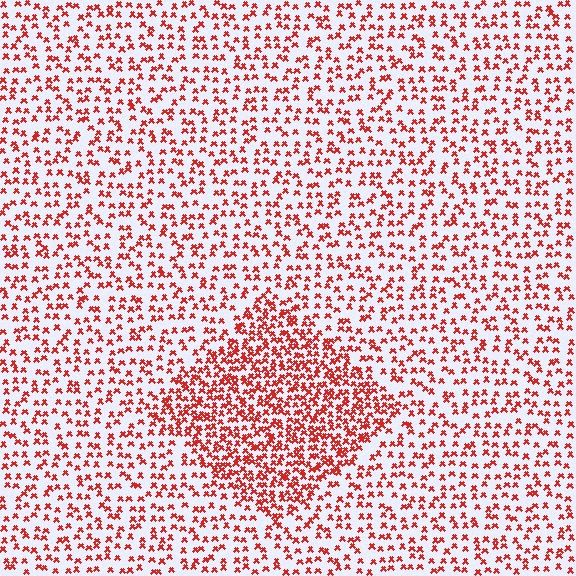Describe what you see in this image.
The image contains small red elements arranged at two different densities. A diamond-shaped region is visible where the elements are more densely packed than the surrounding area.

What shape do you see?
I see a diamond.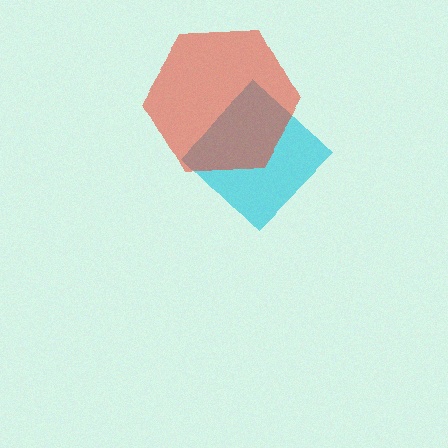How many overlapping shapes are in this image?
There are 2 overlapping shapes in the image.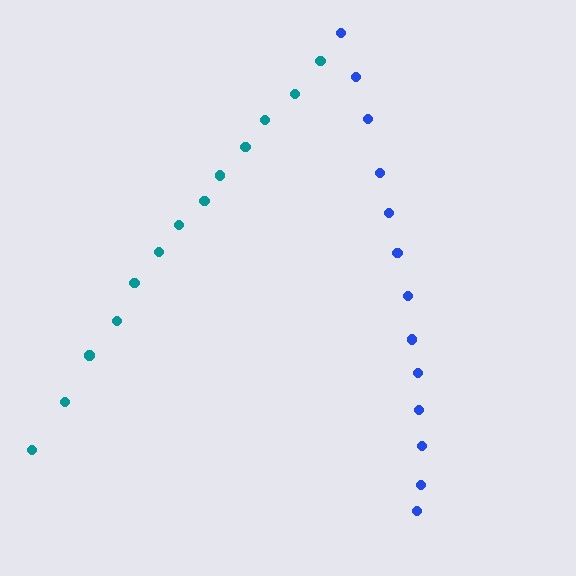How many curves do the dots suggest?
There are 2 distinct paths.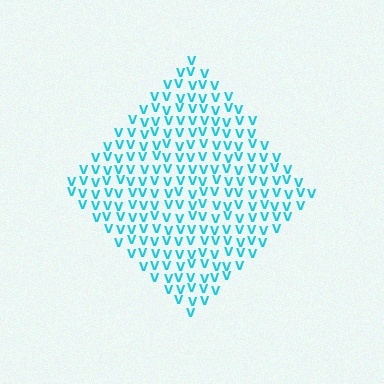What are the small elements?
The small elements are letter V's.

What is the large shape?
The large shape is a diamond.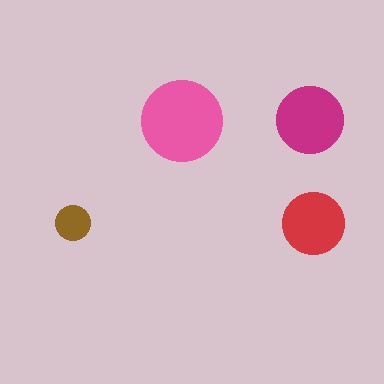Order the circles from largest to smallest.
the pink one, the magenta one, the red one, the brown one.